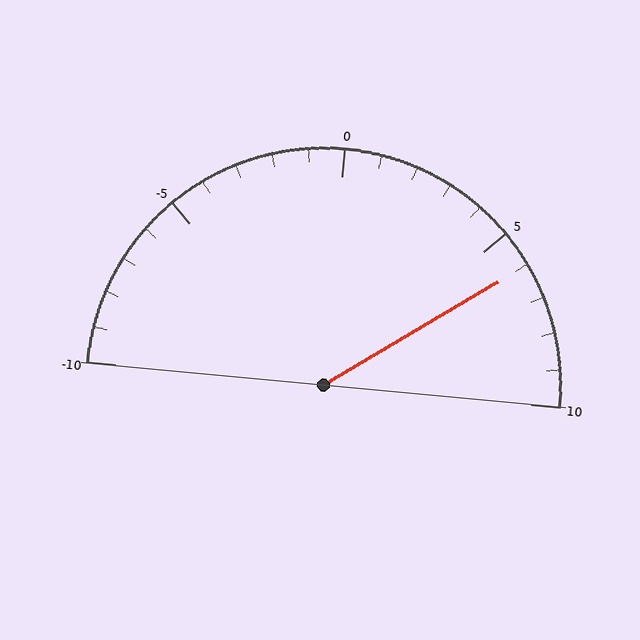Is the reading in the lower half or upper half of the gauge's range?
The reading is in the upper half of the range (-10 to 10).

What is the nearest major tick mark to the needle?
The nearest major tick mark is 5.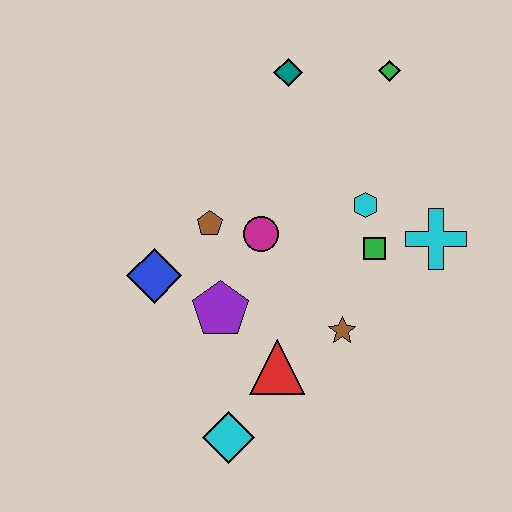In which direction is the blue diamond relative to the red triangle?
The blue diamond is to the left of the red triangle.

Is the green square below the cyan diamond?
No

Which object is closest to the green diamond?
The teal diamond is closest to the green diamond.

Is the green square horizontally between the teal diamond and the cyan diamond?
No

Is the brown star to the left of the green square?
Yes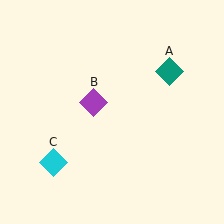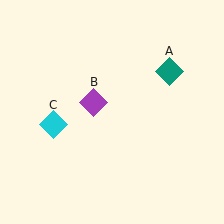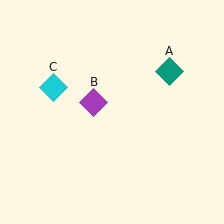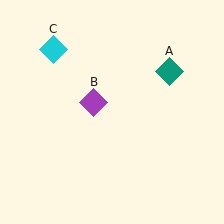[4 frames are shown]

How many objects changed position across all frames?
1 object changed position: cyan diamond (object C).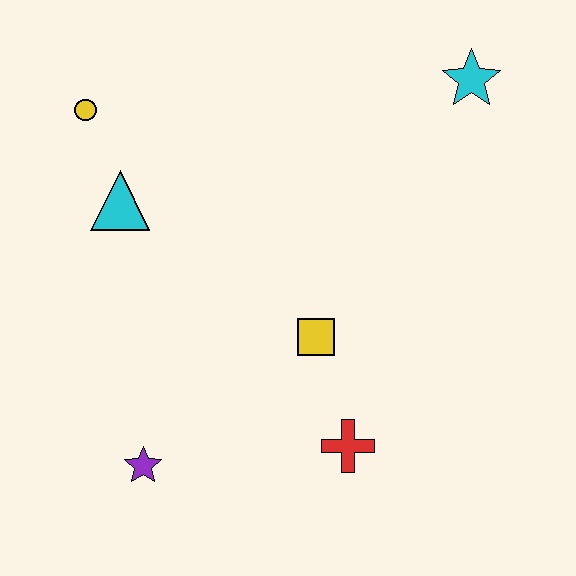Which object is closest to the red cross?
The yellow square is closest to the red cross.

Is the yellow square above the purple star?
Yes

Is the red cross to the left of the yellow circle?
No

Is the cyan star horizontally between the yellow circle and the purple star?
No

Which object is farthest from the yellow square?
The yellow circle is farthest from the yellow square.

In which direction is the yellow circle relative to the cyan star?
The yellow circle is to the left of the cyan star.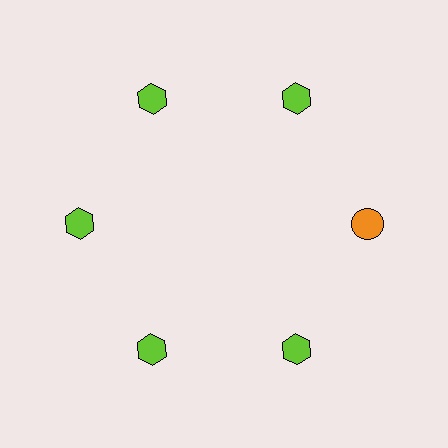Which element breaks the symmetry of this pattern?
The orange circle at roughly the 3 o'clock position breaks the symmetry. All other shapes are lime hexagons.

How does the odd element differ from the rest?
It differs in both color (orange instead of lime) and shape (circle instead of hexagon).